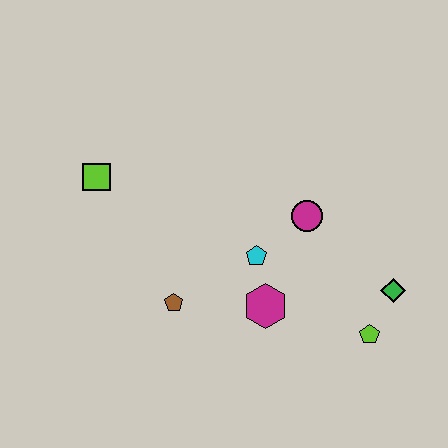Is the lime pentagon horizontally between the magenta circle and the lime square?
No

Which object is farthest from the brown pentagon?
The green diamond is farthest from the brown pentagon.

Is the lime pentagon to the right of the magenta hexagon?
Yes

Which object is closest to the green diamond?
The lime pentagon is closest to the green diamond.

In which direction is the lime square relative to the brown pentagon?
The lime square is above the brown pentagon.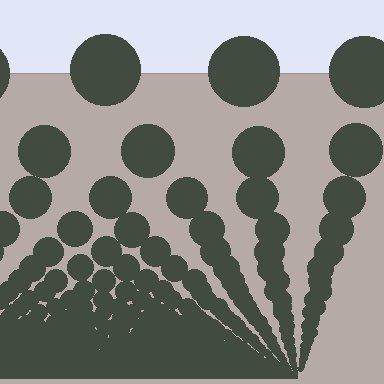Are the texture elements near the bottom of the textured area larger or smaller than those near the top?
Smaller. The gradient is inverted — elements near the bottom are smaller and denser.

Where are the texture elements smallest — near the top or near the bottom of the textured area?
Near the bottom.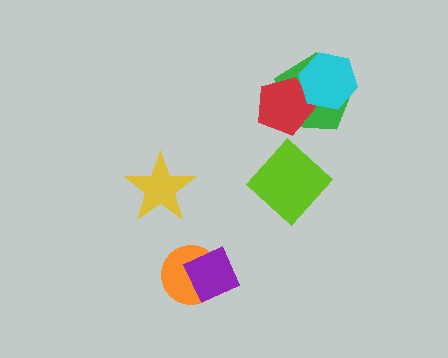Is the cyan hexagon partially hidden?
No, no other shape covers it.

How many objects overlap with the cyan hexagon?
2 objects overlap with the cyan hexagon.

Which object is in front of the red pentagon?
The cyan hexagon is in front of the red pentagon.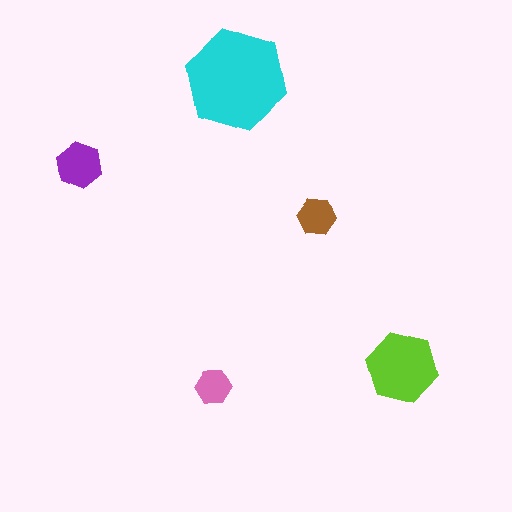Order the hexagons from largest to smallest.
the cyan one, the lime one, the purple one, the brown one, the pink one.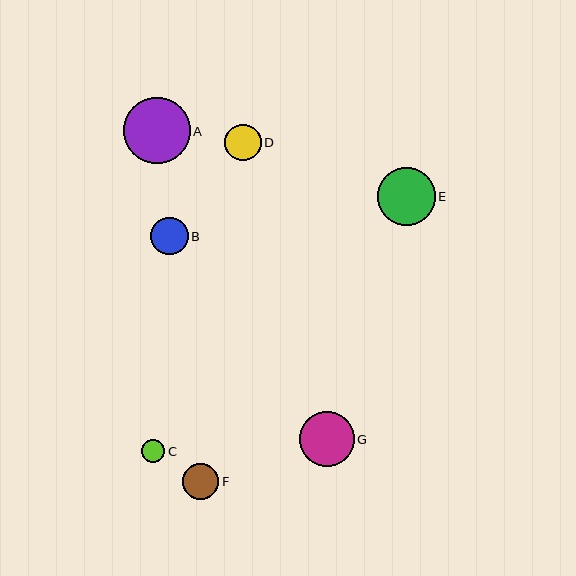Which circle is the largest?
Circle A is the largest with a size of approximately 66 pixels.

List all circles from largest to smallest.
From largest to smallest: A, E, G, B, D, F, C.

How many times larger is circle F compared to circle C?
Circle F is approximately 1.5 times the size of circle C.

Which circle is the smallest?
Circle C is the smallest with a size of approximately 23 pixels.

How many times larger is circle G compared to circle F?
Circle G is approximately 1.5 times the size of circle F.